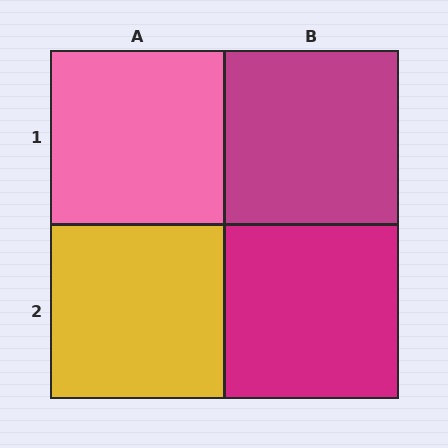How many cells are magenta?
2 cells are magenta.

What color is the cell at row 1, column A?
Pink.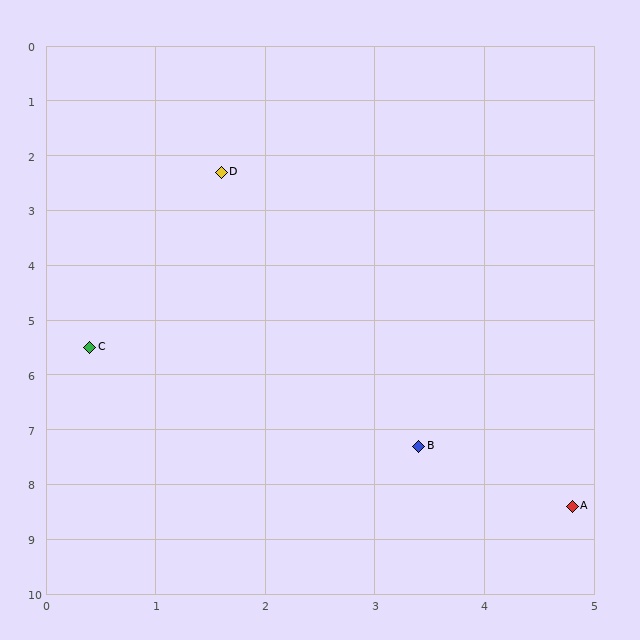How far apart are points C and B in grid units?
Points C and B are about 3.5 grid units apart.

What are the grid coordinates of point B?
Point B is at approximately (3.4, 7.3).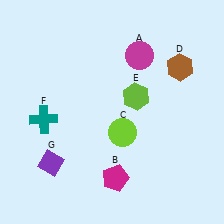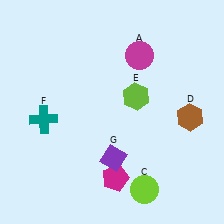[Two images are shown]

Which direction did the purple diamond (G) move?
The purple diamond (G) moved right.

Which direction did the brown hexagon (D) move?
The brown hexagon (D) moved down.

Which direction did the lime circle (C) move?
The lime circle (C) moved down.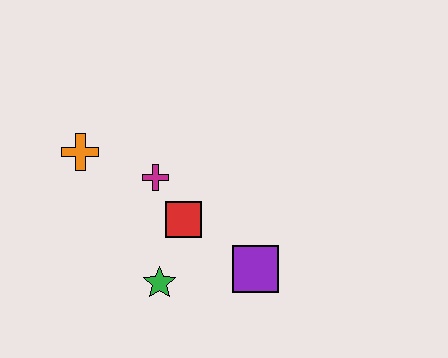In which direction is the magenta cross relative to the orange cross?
The magenta cross is to the right of the orange cross.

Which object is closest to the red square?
The magenta cross is closest to the red square.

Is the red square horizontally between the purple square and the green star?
Yes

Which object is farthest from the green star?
The orange cross is farthest from the green star.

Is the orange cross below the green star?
No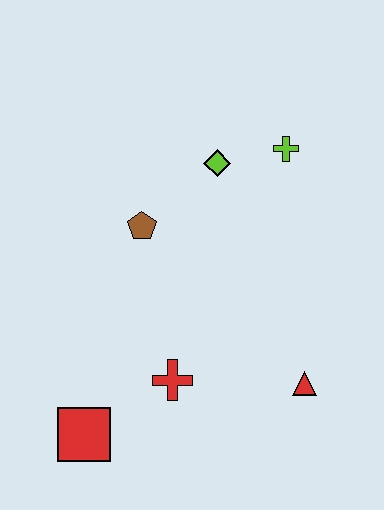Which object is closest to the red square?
The red cross is closest to the red square.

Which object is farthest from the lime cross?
The red square is farthest from the lime cross.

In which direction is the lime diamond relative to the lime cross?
The lime diamond is to the left of the lime cross.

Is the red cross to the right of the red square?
Yes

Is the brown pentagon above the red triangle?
Yes